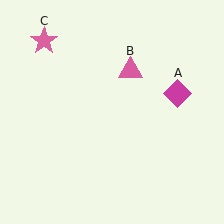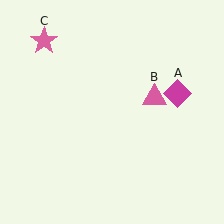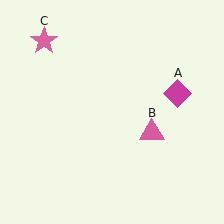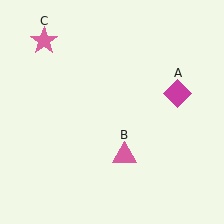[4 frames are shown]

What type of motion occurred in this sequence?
The pink triangle (object B) rotated clockwise around the center of the scene.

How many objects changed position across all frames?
1 object changed position: pink triangle (object B).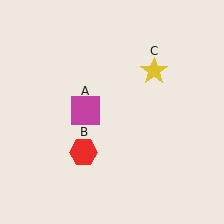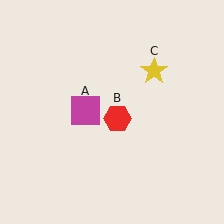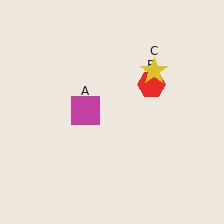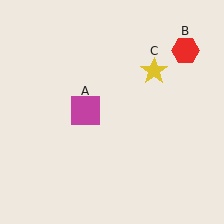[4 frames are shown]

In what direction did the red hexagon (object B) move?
The red hexagon (object B) moved up and to the right.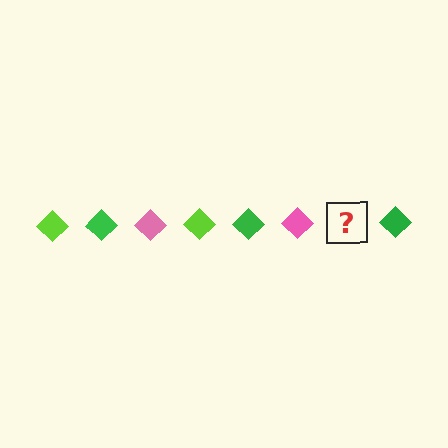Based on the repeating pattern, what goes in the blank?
The blank should be a lime diamond.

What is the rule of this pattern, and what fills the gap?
The rule is that the pattern cycles through lime, green, pink diamonds. The gap should be filled with a lime diamond.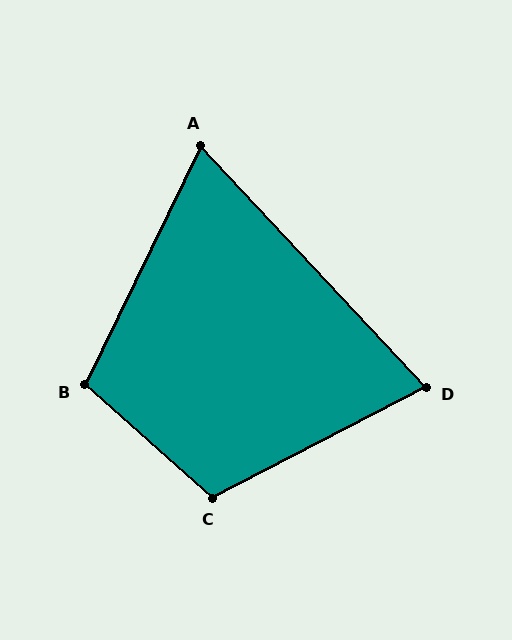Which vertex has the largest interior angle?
C, at approximately 111 degrees.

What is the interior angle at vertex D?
Approximately 74 degrees (acute).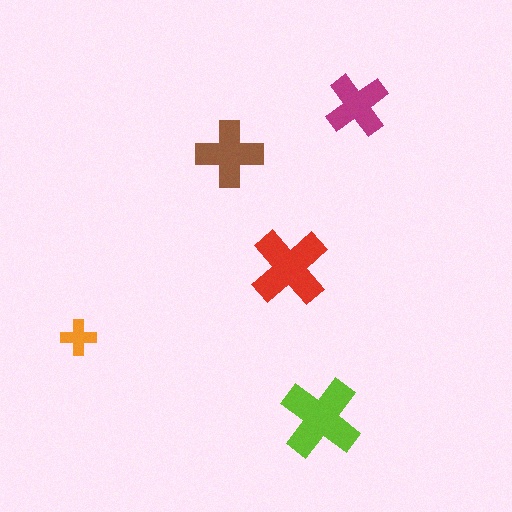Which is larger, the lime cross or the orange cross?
The lime one.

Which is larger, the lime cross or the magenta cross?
The lime one.